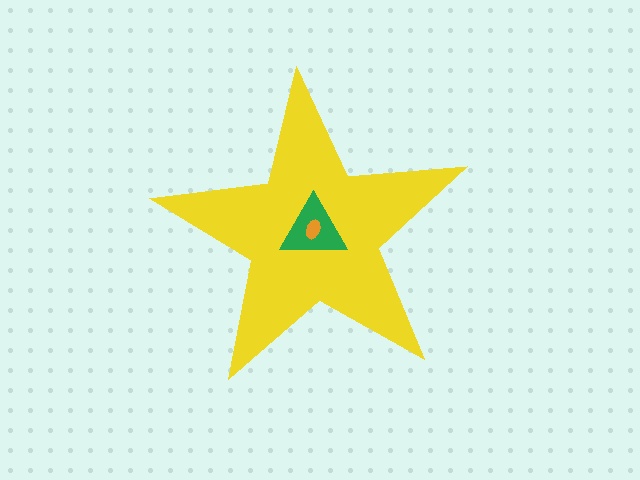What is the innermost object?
The orange ellipse.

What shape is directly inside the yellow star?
The green triangle.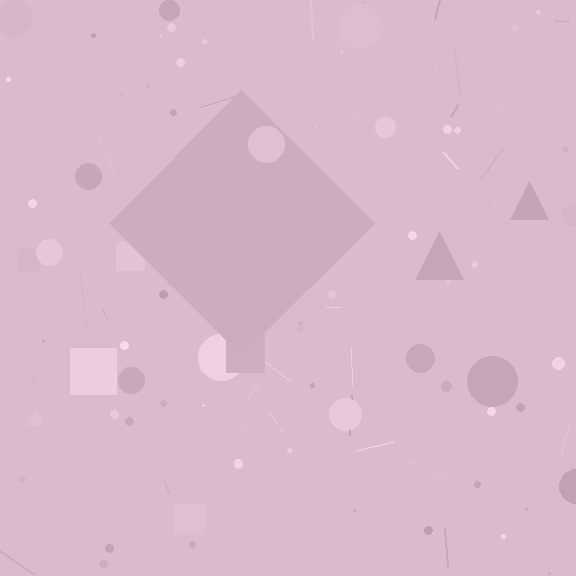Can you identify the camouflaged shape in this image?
The camouflaged shape is a diamond.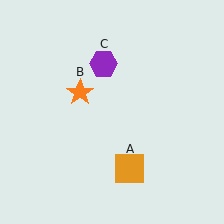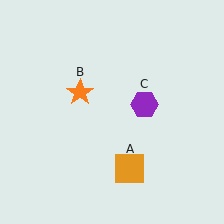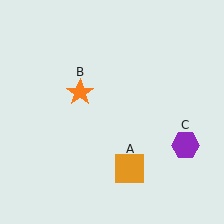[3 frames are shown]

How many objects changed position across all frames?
1 object changed position: purple hexagon (object C).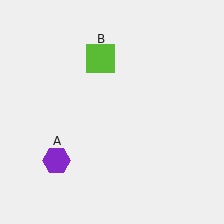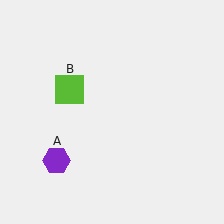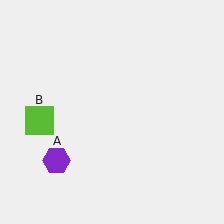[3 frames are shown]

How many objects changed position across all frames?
1 object changed position: lime square (object B).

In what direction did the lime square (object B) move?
The lime square (object B) moved down and to the left.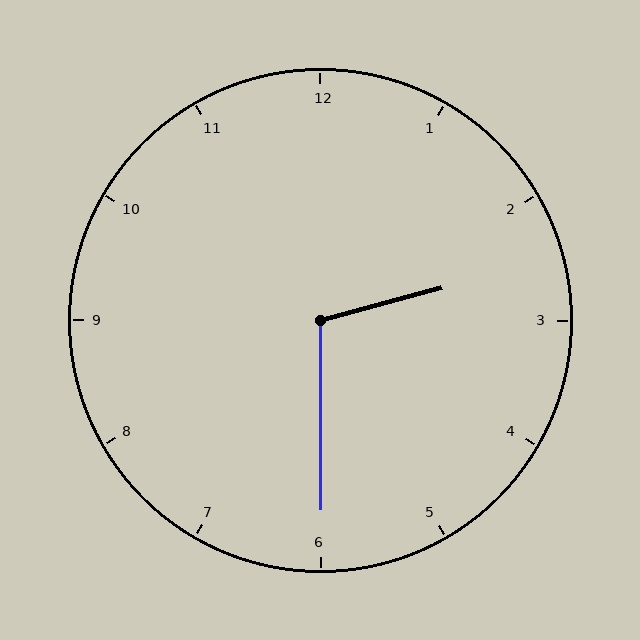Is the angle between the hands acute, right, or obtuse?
It is obtuse.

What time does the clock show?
2:30.